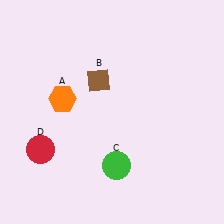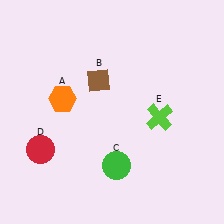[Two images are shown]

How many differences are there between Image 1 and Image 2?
There is 1 difference between the two images.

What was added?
A lime cross (E) was added in Image 2.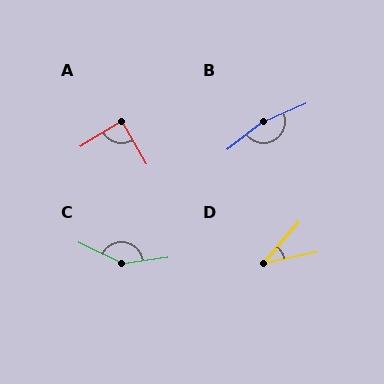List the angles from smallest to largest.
D (38°), A (89°), C (146°), B (165°).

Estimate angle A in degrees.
Approximately 89 degrees.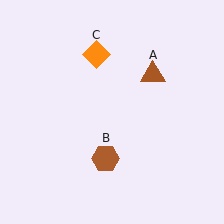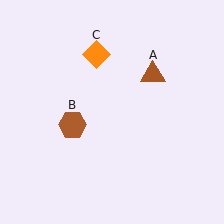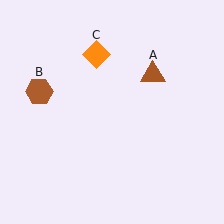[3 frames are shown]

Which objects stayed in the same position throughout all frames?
Brown triangle (object A) and orange diamond (object C) remained stationary.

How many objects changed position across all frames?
1 object changed position: brown hexagon (object B).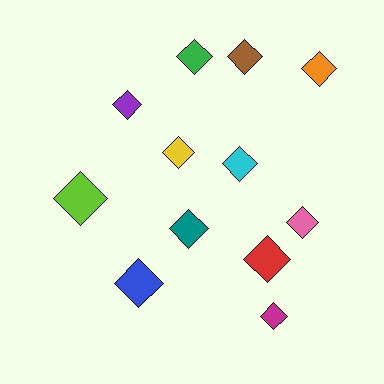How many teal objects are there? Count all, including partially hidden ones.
There is 1 teal object.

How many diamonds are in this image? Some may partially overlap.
There are 12 diamonds.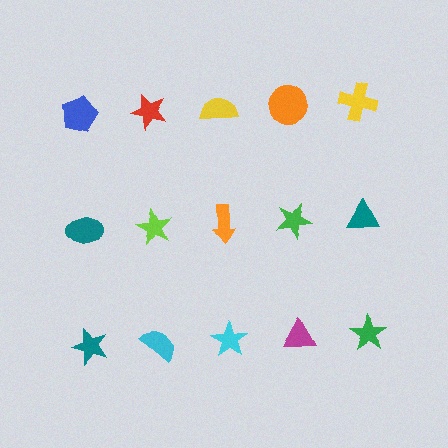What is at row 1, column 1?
A blue pentagon.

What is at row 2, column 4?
A green star.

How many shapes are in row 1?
5 shapes.